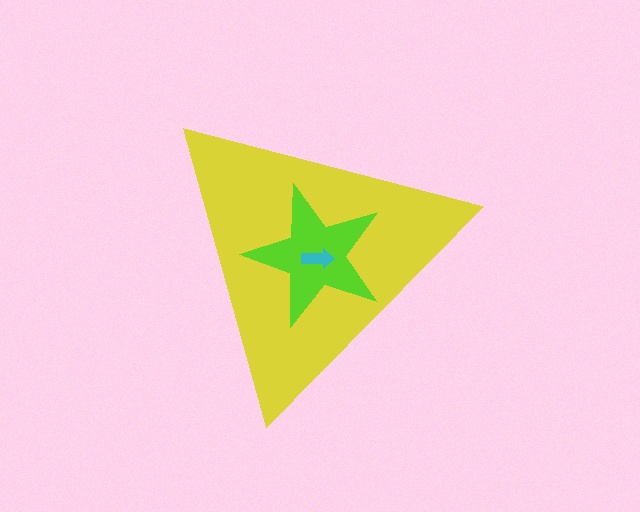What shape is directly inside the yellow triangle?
The lime star.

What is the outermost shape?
The yellow triangle.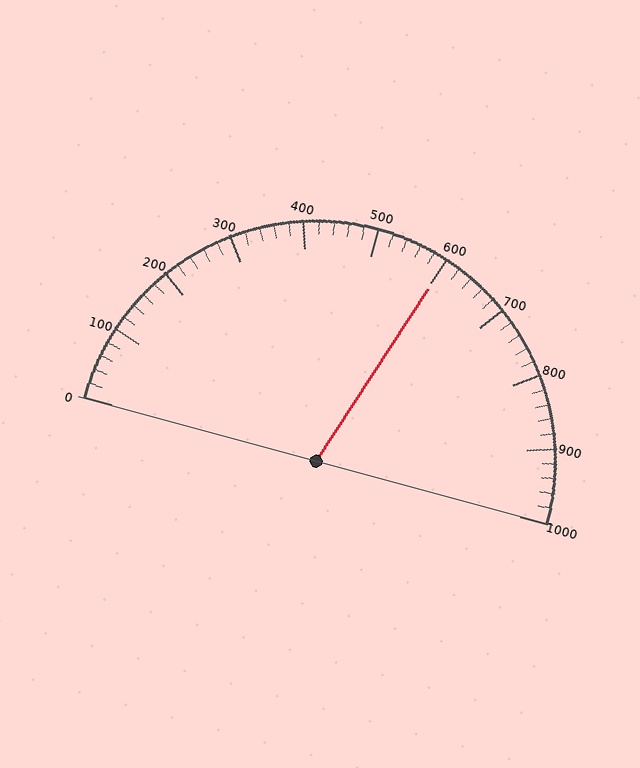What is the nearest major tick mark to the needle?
The nearest major tick mark is 600.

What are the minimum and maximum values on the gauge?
The gauge ranges from 0 to 1000.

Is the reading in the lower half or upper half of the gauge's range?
The reading is in the upper half of the range (0 to 1000).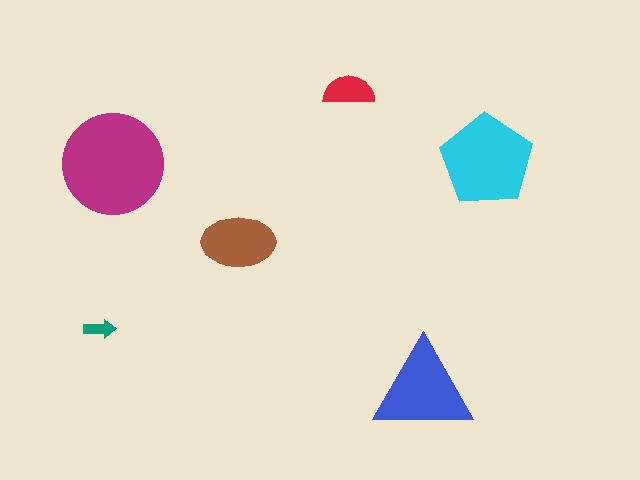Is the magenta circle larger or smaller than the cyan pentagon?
Larger.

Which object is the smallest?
The teal arrow.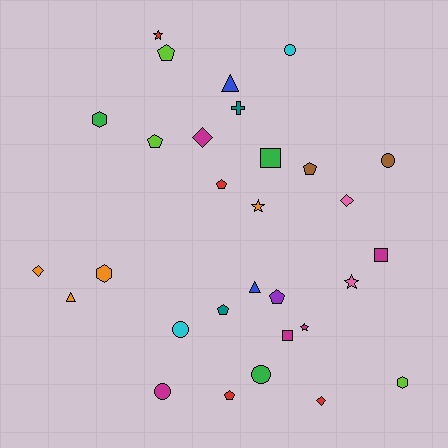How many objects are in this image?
There are 30 objects.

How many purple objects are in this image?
There is 1 purple object.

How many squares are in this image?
There are 3 squares.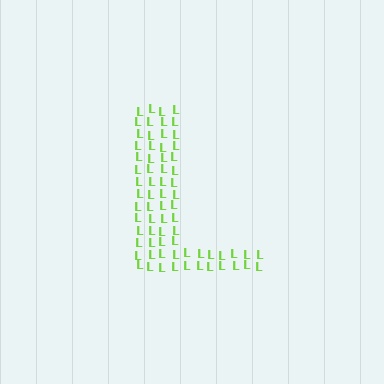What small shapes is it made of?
It is made of small letter L's.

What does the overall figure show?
The overall figure shows the letter L.